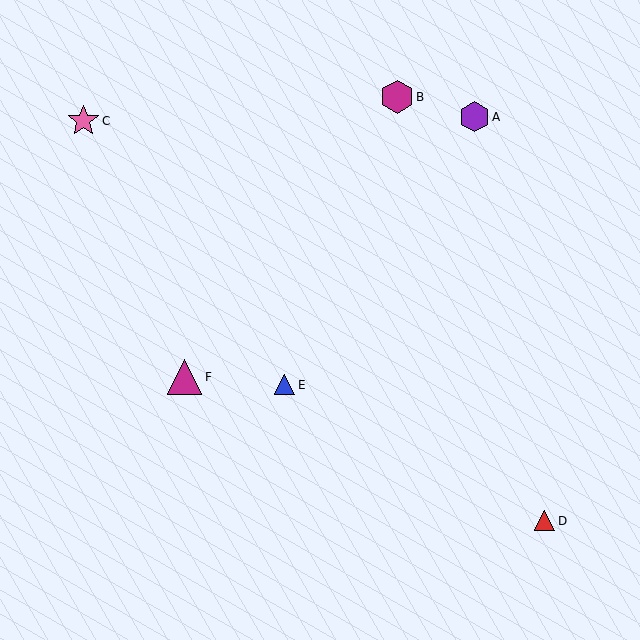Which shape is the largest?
The magenta triangle (labeled F) is the largest.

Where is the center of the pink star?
The center of the pink star is at (83, 121).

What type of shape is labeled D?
Shape D is a red triangle.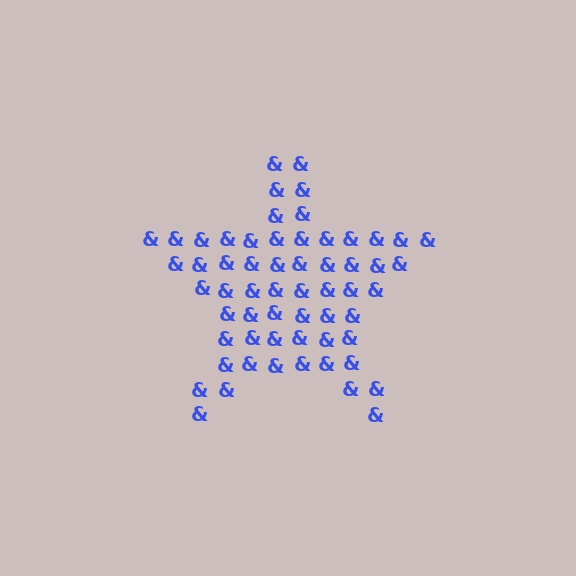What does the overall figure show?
The overall figure shows a star.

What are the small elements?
The small elements are ampersands.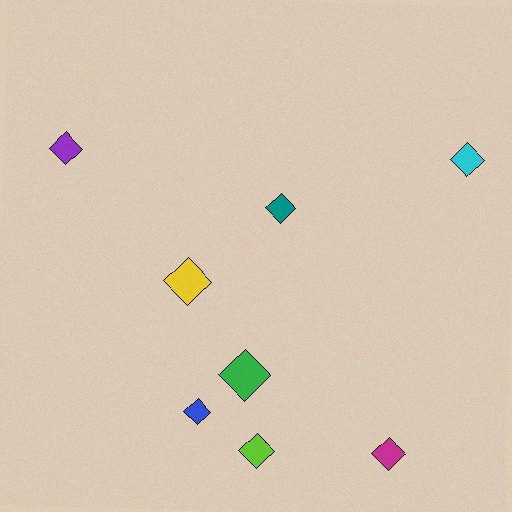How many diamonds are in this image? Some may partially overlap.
There are 8 diamonds.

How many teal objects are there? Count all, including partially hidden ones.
There is 1 teal object.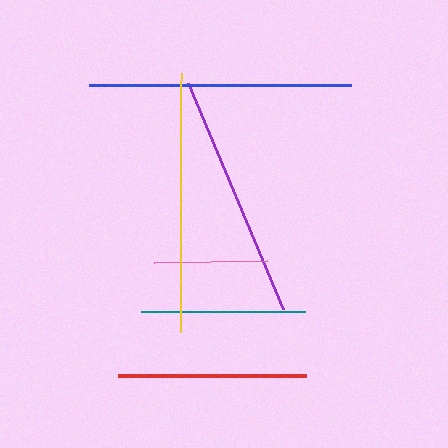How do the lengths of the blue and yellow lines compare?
The blue and yellow lines are approximately the same length.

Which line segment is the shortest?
The pink line is the shortest at approximately 113 pixels.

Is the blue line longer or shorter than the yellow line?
The blue line is longer than the yellow line.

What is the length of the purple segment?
The purple segment is approximately 245 pixels long.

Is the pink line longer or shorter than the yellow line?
The yellow line is longer than the pink line.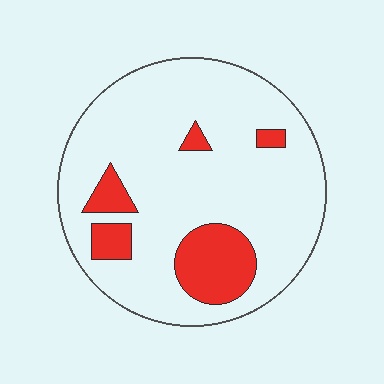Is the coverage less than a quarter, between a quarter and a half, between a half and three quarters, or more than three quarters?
Less than a quarter.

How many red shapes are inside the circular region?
5.